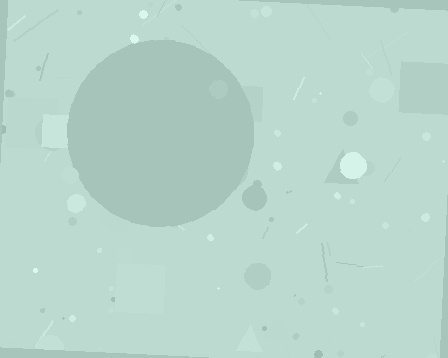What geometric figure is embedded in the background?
A circle is embedded in the background.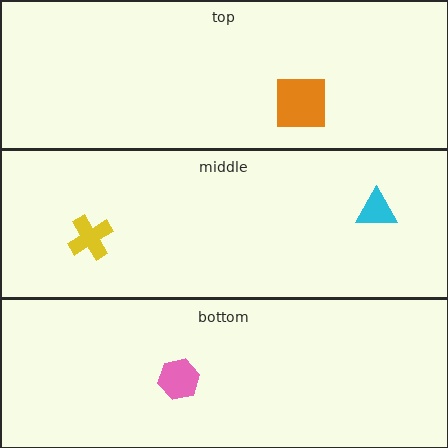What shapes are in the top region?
The orange square.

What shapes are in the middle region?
The cyan triangle, the yellow cross.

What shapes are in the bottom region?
The pink hexagon.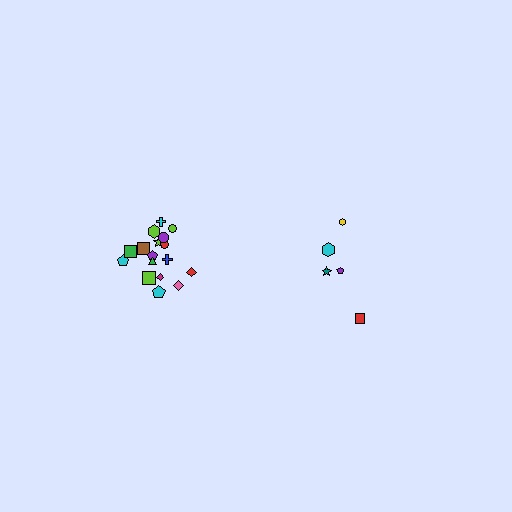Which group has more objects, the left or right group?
The left group.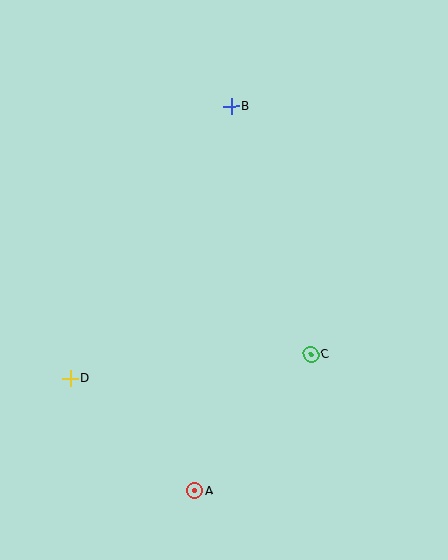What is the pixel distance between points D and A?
The distance between D and A is 168 pixels.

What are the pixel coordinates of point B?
Point B is at (232, 106).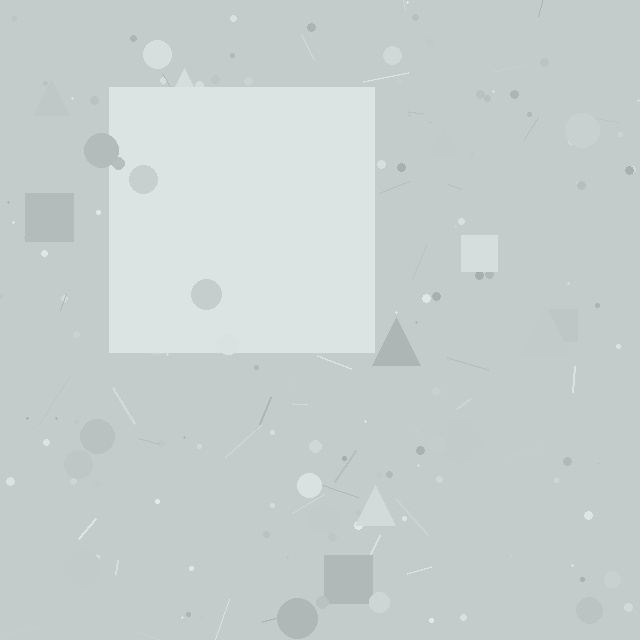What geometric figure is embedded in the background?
A square is embedded in the background.